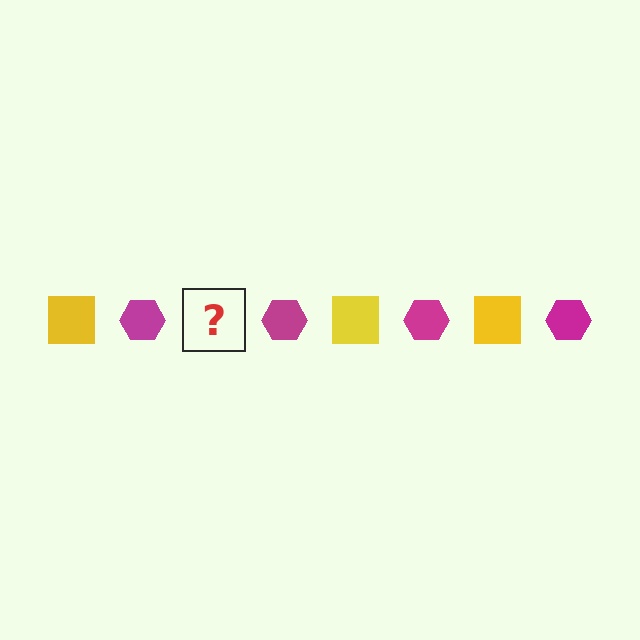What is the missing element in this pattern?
The missing element is a yellow square.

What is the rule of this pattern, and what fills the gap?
The rule is that the pattern alternates between yellow square and magenta hexagon. The gap should be filled with a yellow square.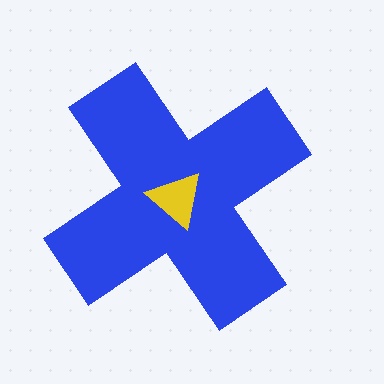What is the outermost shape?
The blue cross.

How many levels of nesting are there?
2.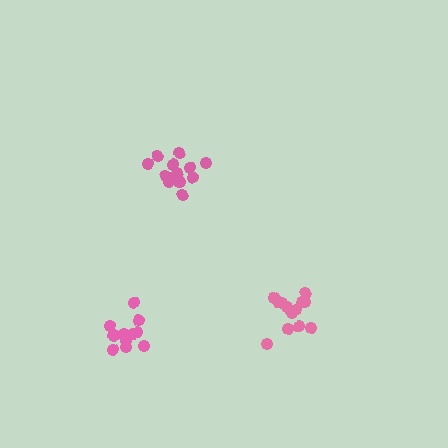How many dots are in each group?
Group 1: 13 dots, Group 2: 11 dots, Group 3: 14 dots (38 total).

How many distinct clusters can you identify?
There are 3 distinct clusters.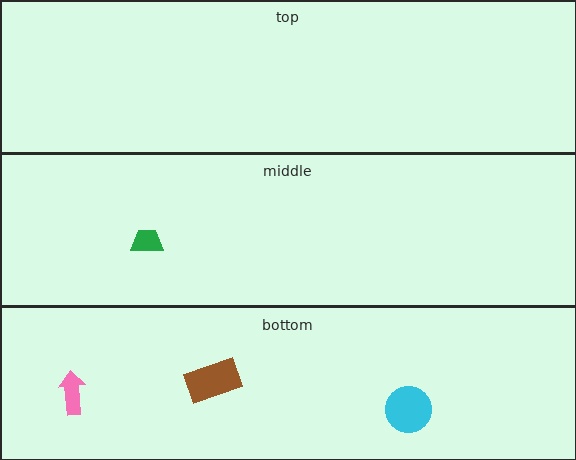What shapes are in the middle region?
The green trapezoid.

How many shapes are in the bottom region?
3.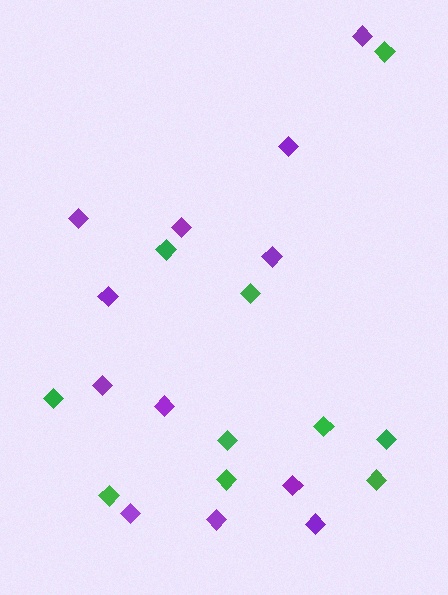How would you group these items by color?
There are 2 groups: one group of green diamonds (10) and one group of purple diamonds (12).